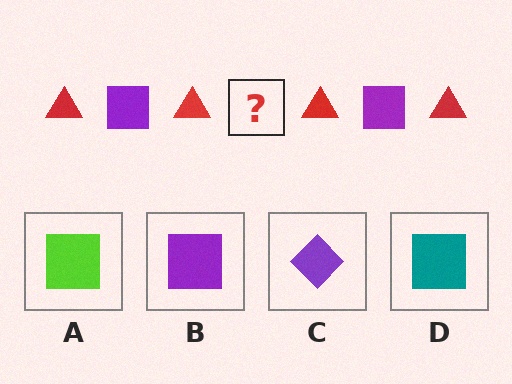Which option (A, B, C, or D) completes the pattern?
B.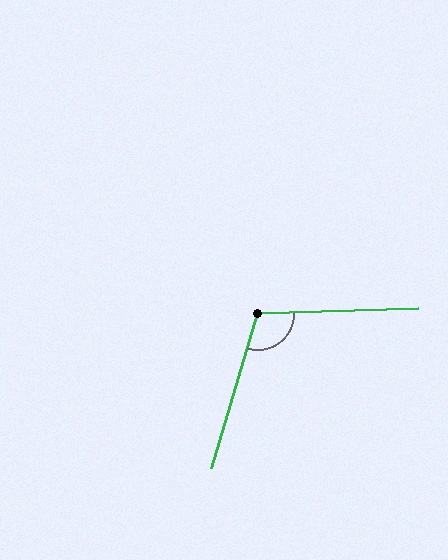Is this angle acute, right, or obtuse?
It is obtuse.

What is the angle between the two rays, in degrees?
Approximately 108 degrees.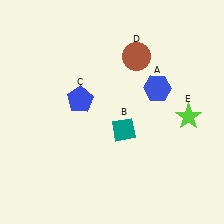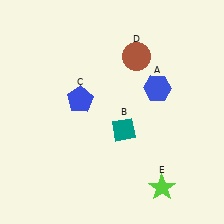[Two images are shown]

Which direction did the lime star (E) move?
The lime star (E) moved down.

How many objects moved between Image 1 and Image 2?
1 object moved between the two images.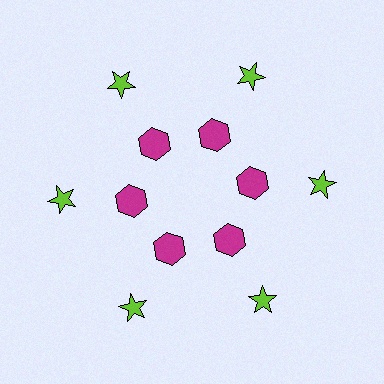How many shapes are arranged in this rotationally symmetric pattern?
There are 12 shapes, arranged in 6 groups of 2.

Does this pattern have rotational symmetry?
Yes, this pattern has 6-fold rotational symmetry. It looks the same after rotating 60 degrees around the center.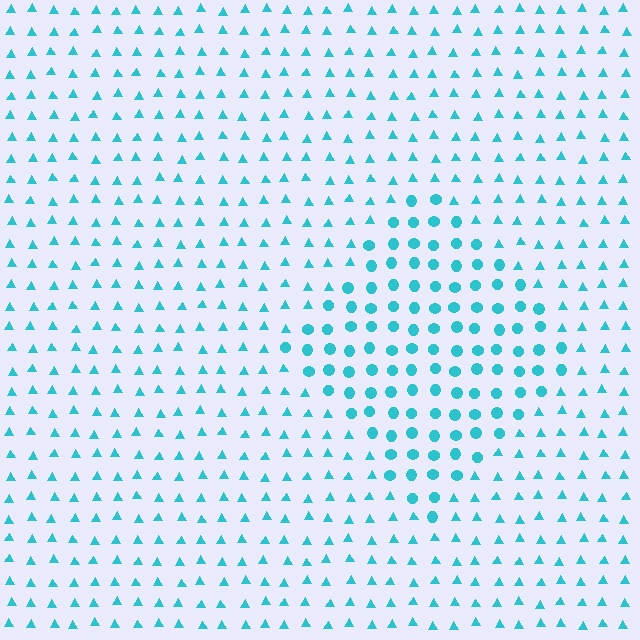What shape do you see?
I see a diamond.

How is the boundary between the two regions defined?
The boundary is defined by a change in element shape: circles inside vs. triangles outside. All elements share the same color and spacing.